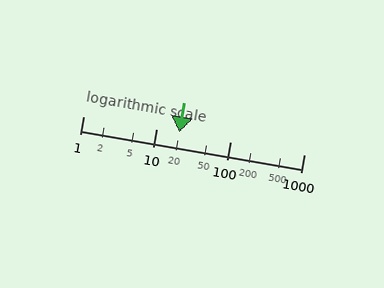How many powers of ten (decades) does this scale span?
The scale spans 3 decades, from 1 to 1000.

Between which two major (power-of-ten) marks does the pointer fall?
The pointer is between 10 and 100.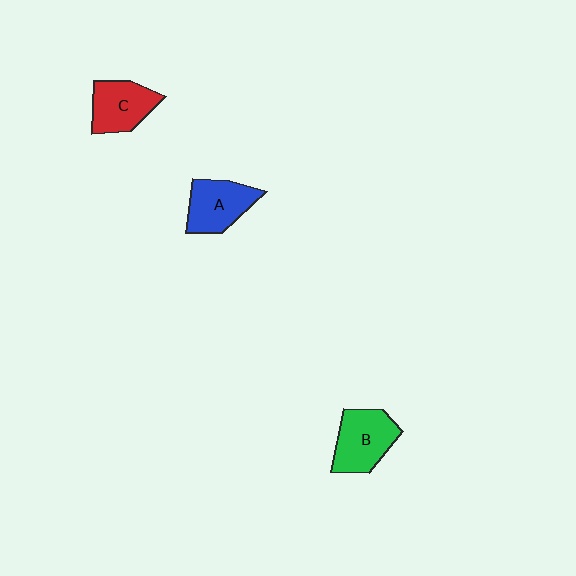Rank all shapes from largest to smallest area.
From largest to smallest: B (green), A (blue), C (red).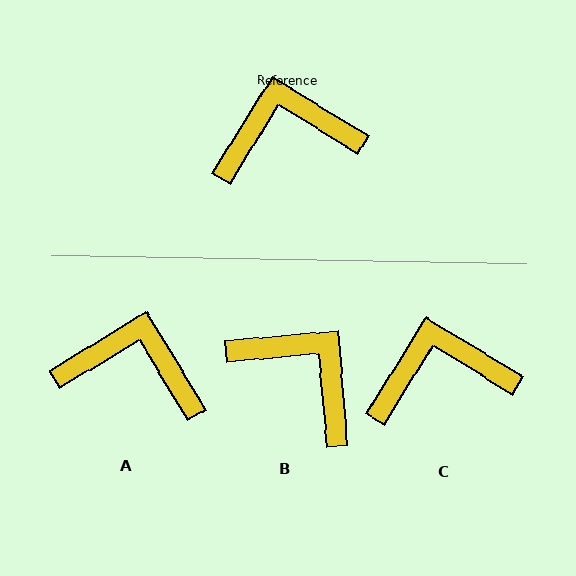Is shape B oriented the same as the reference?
No, it is off by about 53 degrees.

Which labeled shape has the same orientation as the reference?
C.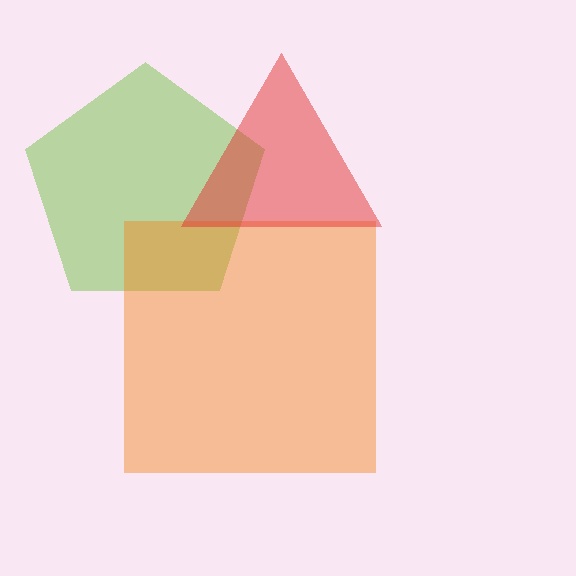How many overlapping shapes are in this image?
There are 3 overlapping shapes in the image.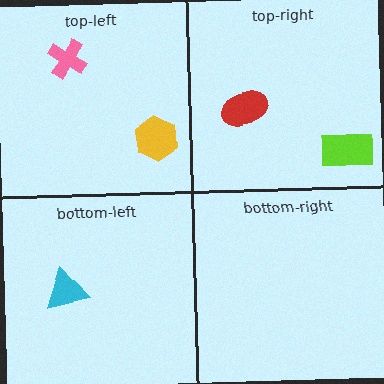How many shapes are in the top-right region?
2.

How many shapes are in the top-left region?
2.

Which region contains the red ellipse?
The top-right region.